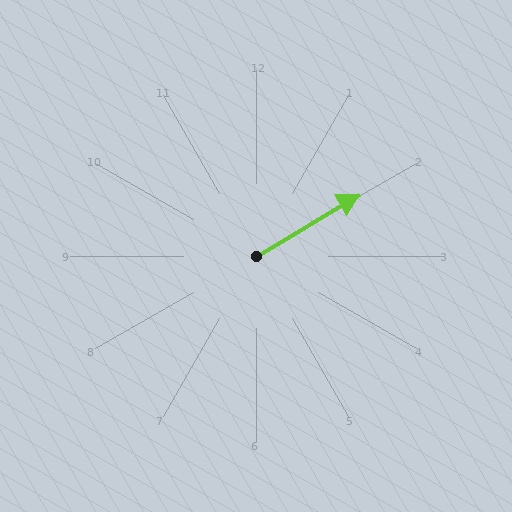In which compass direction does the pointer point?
Northeast.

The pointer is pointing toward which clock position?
Roughly 2 o'clock.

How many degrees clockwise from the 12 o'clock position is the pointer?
Approximately 59 degrees.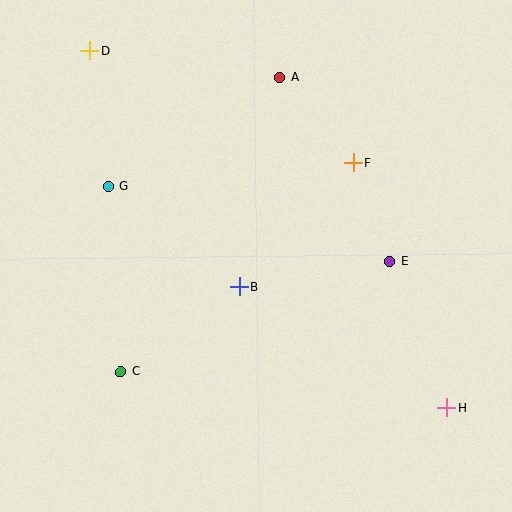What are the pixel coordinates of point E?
Point E is at (390, 261).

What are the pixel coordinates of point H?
Point H is at (446, 408).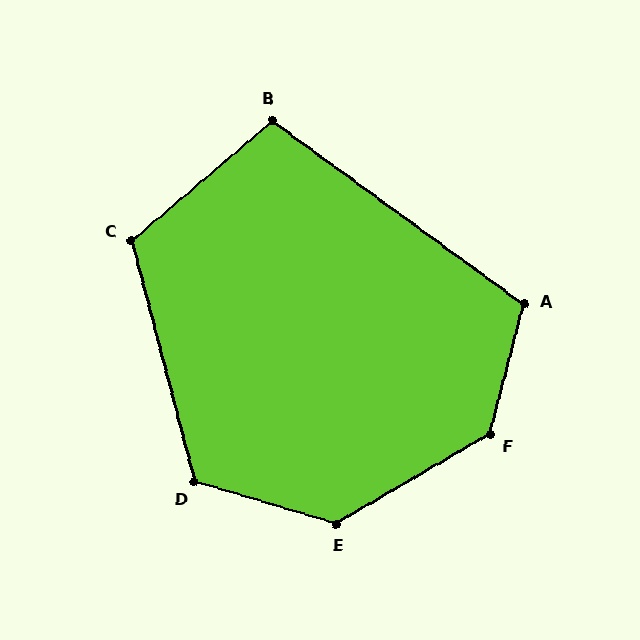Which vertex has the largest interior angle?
F, at approximately 135 degrees.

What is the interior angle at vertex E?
Approximately 133 degrees (obtuse).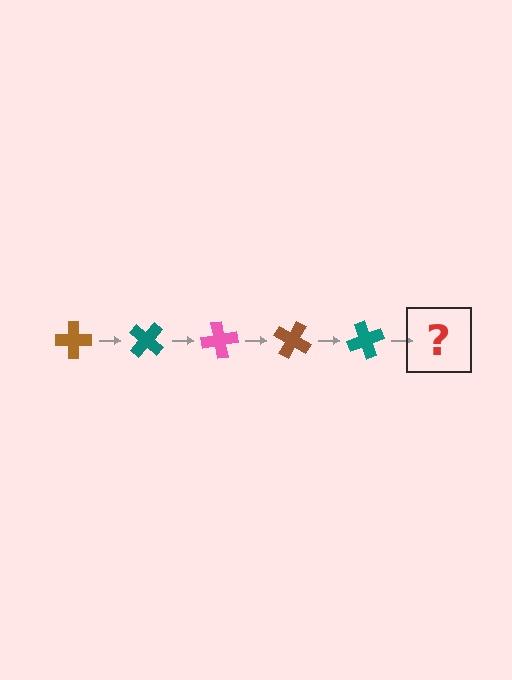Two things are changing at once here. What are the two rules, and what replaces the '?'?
The two rules are that it rotates 40 degrees each step and the color cycles through brown, teal, and pink. The '?' should be a pink cross, rotated 200 degrees from the start.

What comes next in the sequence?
The next element should be a pink cross, rotated 200 degrees from the start.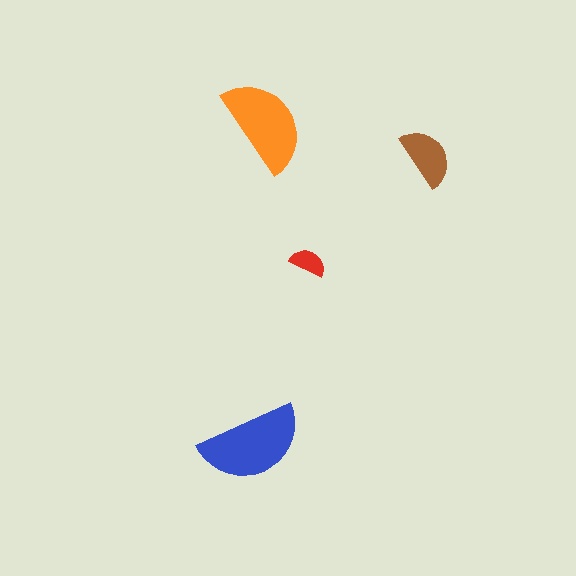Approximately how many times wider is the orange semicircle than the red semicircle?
About 2.5 times wider.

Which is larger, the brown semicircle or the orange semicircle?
The orange one.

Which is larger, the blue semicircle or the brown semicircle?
The blue one.